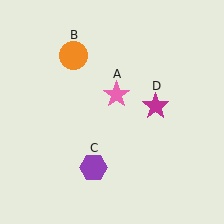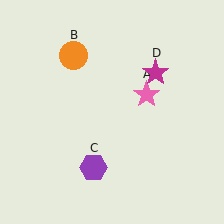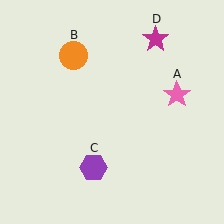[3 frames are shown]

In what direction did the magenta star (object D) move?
The magenta star (object D) moved up.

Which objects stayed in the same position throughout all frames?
Orange circle (object B) and purple hexagon (object C) remained stationary.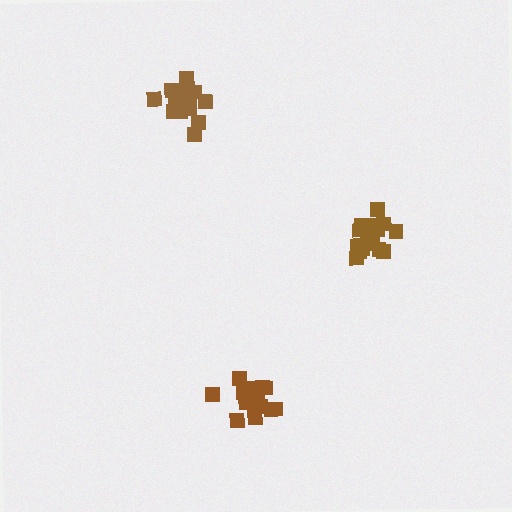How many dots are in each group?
Group 1: 16 dots, Group 2: 18 dots, Group 3: 18 dots (52 total).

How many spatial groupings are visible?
There are 3 spatial groupings.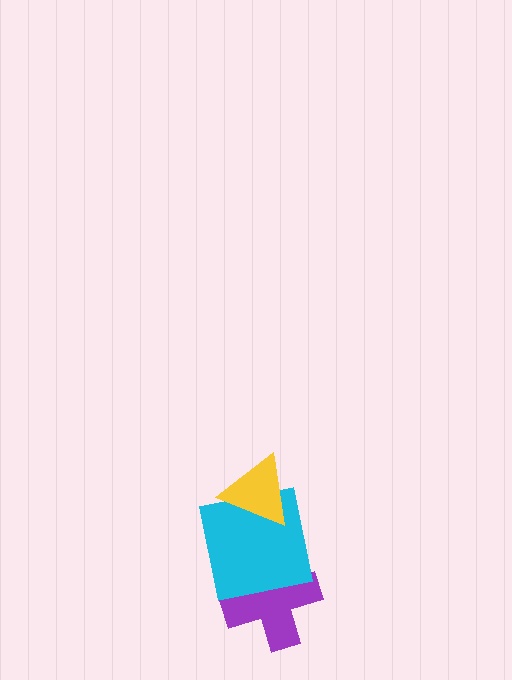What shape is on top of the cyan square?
The yellow triangle is on top of the cyan square.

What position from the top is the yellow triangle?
The yellow triangle is 1st from the top.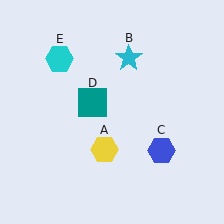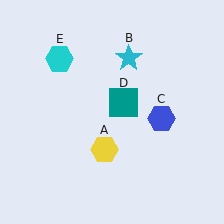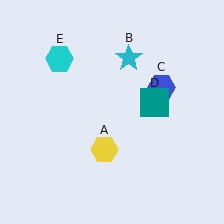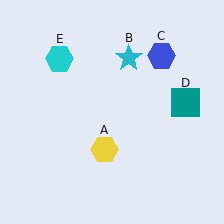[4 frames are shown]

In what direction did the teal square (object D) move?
The teal square (object D) moved right.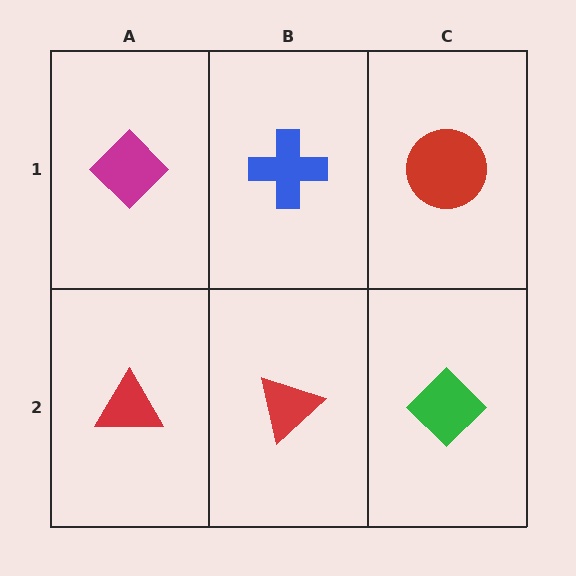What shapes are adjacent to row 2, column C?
A red circle (row 1, column C), a red triangle (row 2, column B).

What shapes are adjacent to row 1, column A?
A red triangle (row 2, column A), a blue cross (row 1, column B).